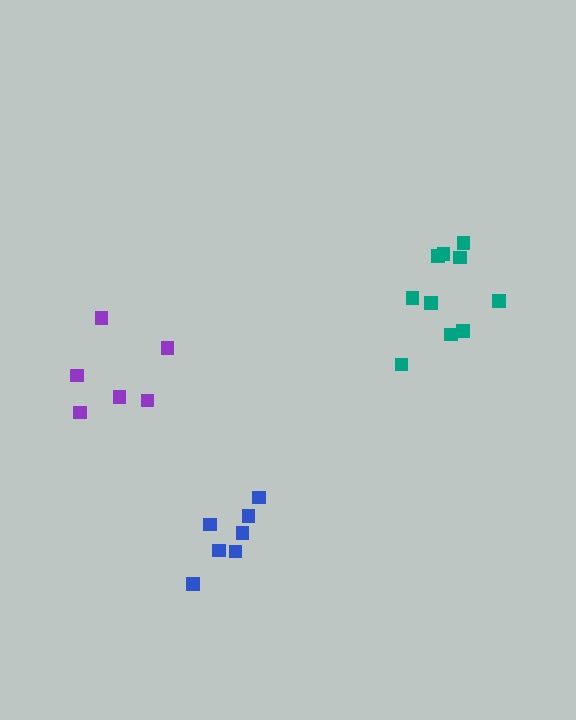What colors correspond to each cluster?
The clusters are colored: purple, blue, teal.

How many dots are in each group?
Group 1: 6 dots, Group 2: 7 dots, Group 3: 10 dots (23 total).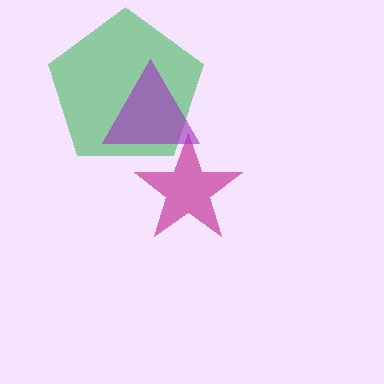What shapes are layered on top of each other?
The layered shapes are: a magenta star, a green pentagon, a purple triangle.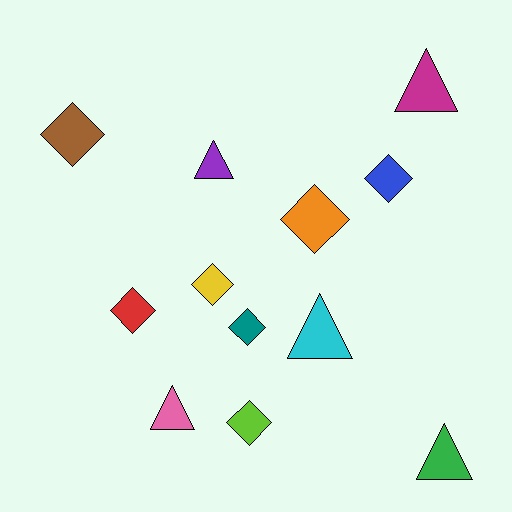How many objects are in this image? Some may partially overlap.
There are 12 objects.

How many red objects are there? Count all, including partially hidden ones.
There is 1 red object.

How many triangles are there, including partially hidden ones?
There are 5 triangles.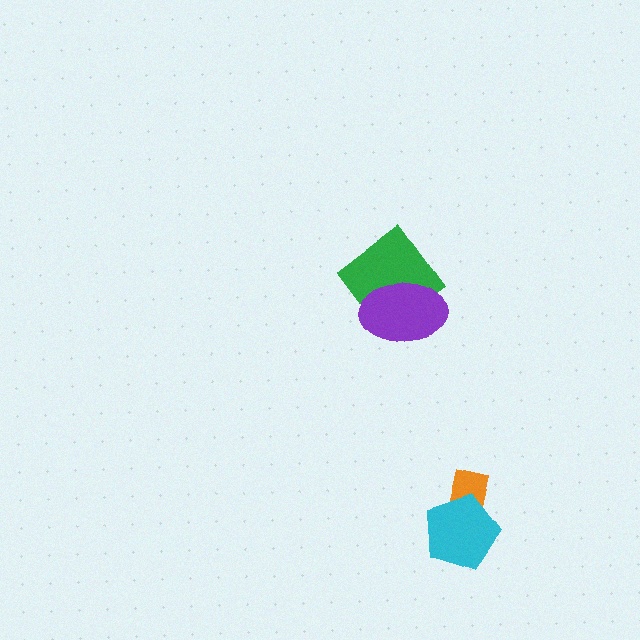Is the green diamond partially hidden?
Yes, it is partially covered by another shape.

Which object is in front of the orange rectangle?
The cyan pentagon is in front of the orange rectangle.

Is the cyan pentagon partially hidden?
No, no other shape covers it.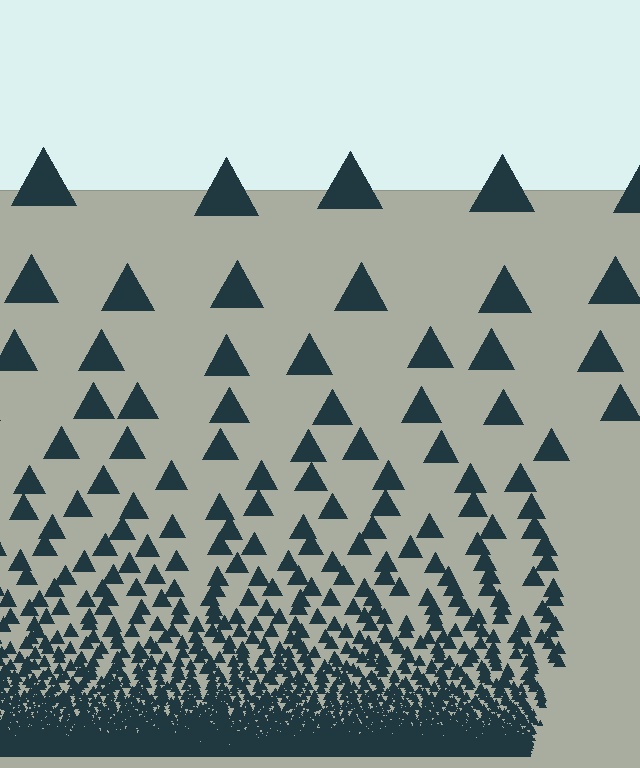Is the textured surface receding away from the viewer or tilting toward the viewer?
The surface appears to tilt toward the viewer. Texture elements get larger and sparser toward the top.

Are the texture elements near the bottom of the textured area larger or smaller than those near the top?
Smaller. The gradient is inverted — elements near the bottom are smaller and denser.